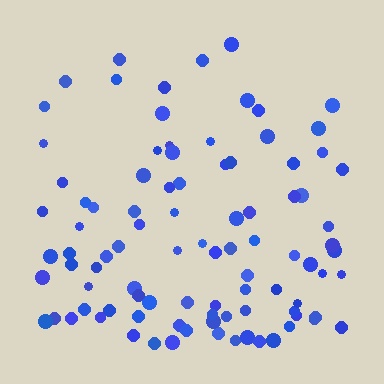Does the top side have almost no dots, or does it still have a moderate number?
Still a moderate number, just noticeably fewer than the bottom.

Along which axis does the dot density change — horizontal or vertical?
Vertical.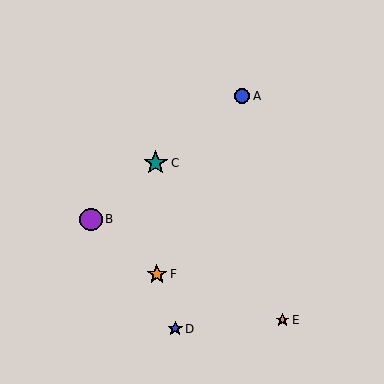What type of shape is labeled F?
Shape F is an orange star.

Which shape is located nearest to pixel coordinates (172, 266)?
The orange star (labeled F) at (157, 274) is nearest to that location.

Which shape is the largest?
The teal star (labeled C) is the largest.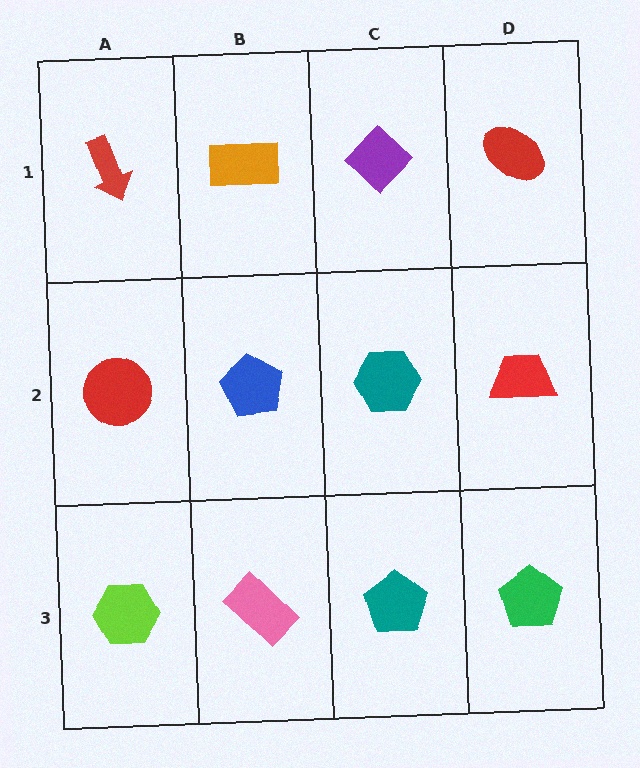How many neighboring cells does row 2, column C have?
4.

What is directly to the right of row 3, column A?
A pink rectangle.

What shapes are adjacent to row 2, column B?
An orange rectangle (row 1, column B), a pink rectangle (row 3, column B), a red circle (row 2, column A), a teal hexagon (row 2, column C).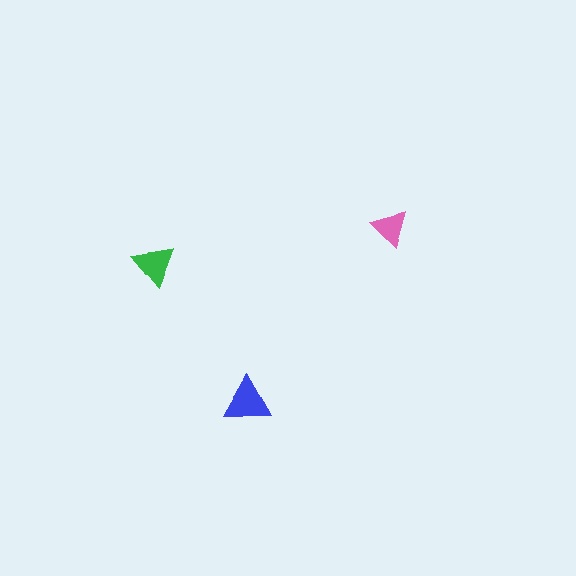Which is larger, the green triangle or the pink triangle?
The green one.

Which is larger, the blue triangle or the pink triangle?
The blue one.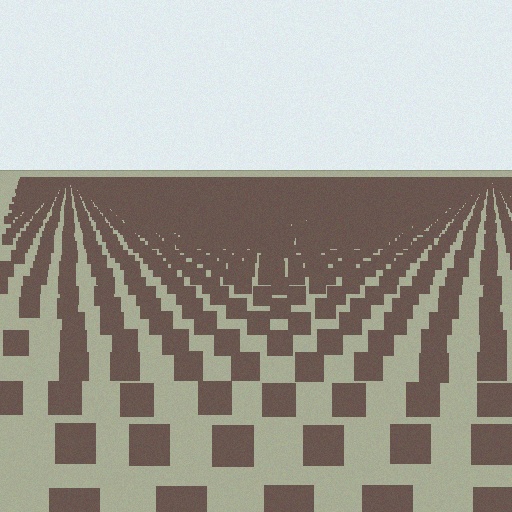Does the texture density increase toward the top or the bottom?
Density increases toward the top.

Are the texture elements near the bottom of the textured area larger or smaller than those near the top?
Larger. Near the bottom, elements are closer to the viewer and appear at a bigger on-screen size.